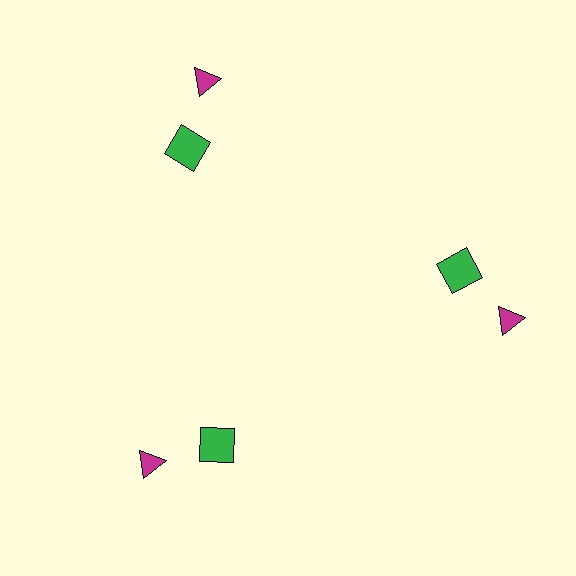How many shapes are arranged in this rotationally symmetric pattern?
There are 6 shapes, arranged in 3 groups of 2.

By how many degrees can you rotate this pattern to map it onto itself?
The pattern maps onto itself every 120 degrees of rotation.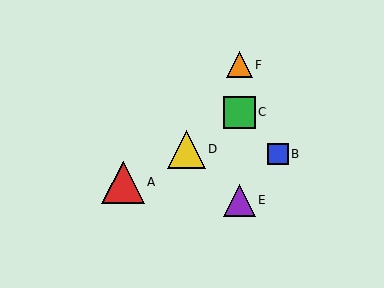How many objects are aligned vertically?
3 objects (C, E, F) are aligned vertically.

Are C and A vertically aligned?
No, C is at x≈239 and A is at x≈123.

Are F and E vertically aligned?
Yes, both are at x≈239.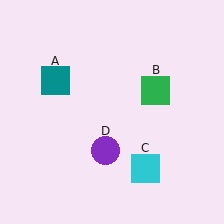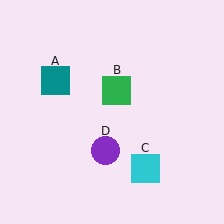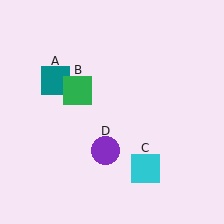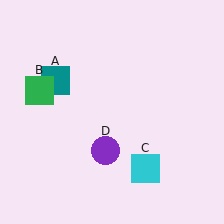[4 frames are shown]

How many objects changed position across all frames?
1 object changed position: green square (object B).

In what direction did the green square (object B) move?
The green square (object B) moved left.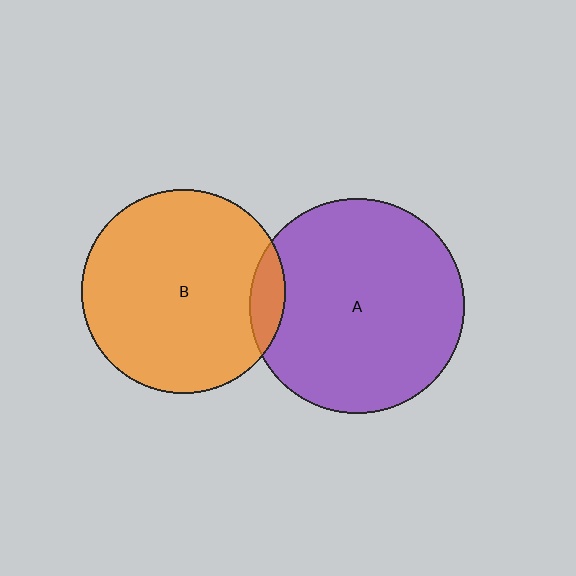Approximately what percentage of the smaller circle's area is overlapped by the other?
Approximately 10%.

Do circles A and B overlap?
Yes.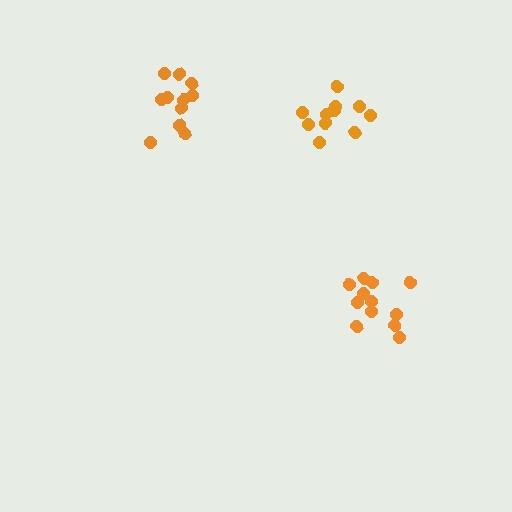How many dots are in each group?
Group 1: 12 dots, Group 2: 11 dots, Group 3: 11 dots (34 total).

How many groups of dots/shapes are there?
There are 3 groups.